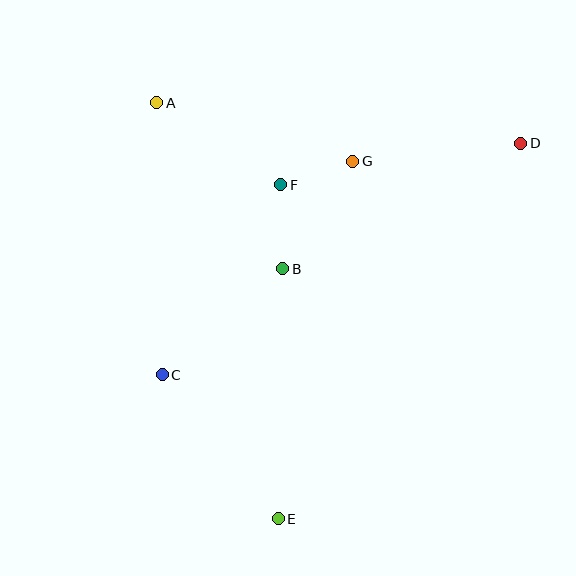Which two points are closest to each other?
Points F and G are closest to each other.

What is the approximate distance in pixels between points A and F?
The distance between A and F is approximately 149 pixels.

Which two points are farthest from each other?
Points D and E are farthest from each other.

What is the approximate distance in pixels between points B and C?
The distance between B and C is approximately 161 pixels.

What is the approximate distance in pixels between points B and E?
The distance between B and E is approximately 250 pixels.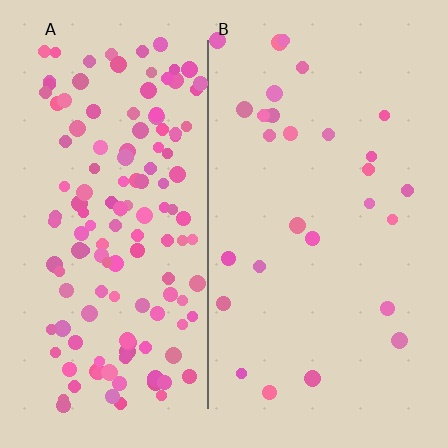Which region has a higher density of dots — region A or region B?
A (the left).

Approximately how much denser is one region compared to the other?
Approximately 4.7× — region A over region B.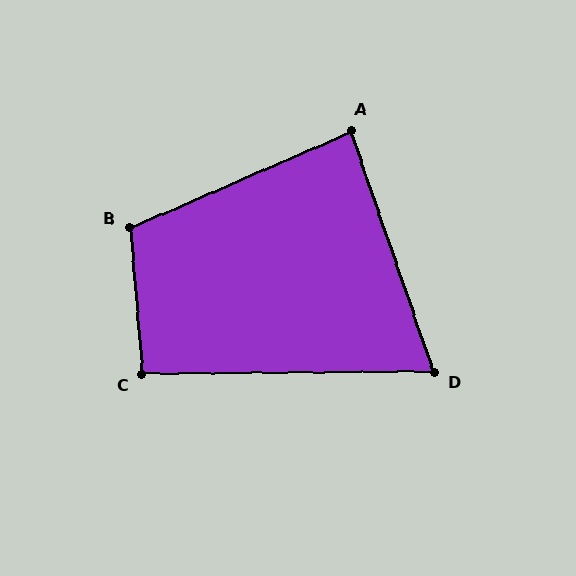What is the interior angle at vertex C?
Approximately 94 degrees (approximately right).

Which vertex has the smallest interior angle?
D, at approximately 71 degrees.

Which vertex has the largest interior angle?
B, at approximately 109 degrees.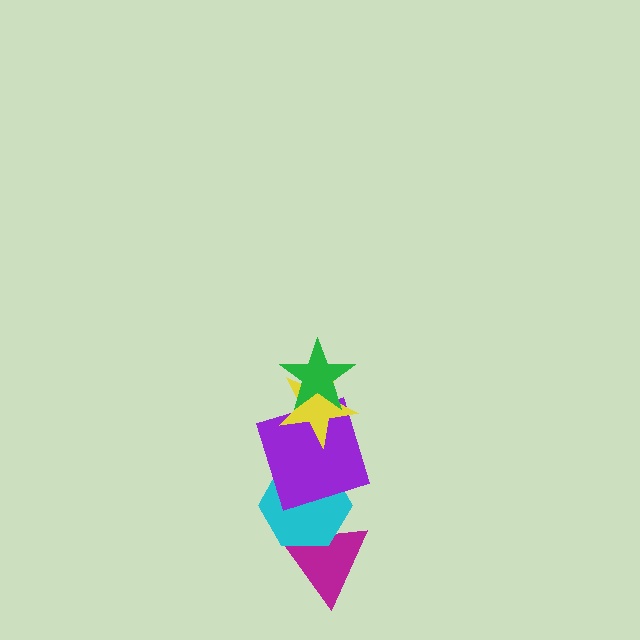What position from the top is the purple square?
The purple square is 3rd from the top.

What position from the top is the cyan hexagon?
The cyan hexagon is 4th from the top.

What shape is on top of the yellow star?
The green star is on top of the yellow star.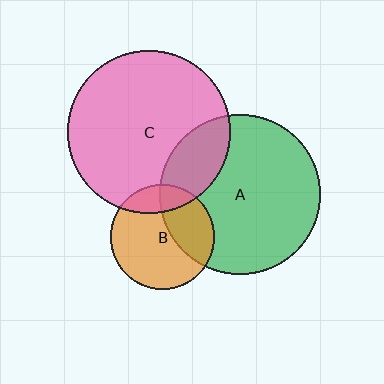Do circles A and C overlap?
Yes.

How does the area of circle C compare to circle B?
Approximately 2.5 times.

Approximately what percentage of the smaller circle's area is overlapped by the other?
Approximately 20%.